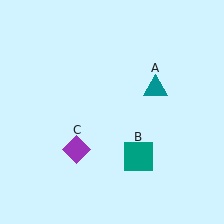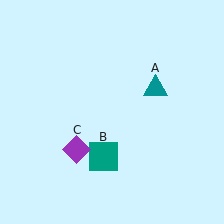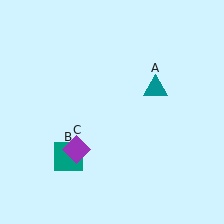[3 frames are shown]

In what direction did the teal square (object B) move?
The teal square (object B) moved left.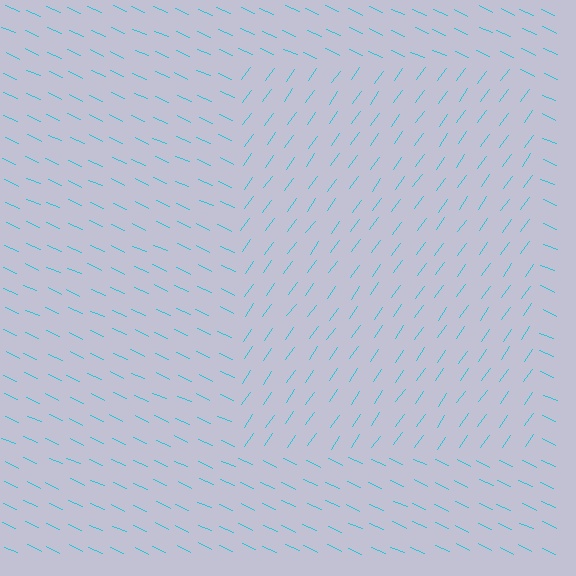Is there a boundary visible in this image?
Yes, there is a texture boundary formed by a change in line orientation.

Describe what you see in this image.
The image is filled with small cyan line segments. A rectangle region in the image has lines oriented differently from the surrounding lines, creating a visible texture boundary.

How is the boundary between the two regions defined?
The boundary is defined purely by a change in line orientation (approximately 79 degrees difference). All lines are the same color and thickness.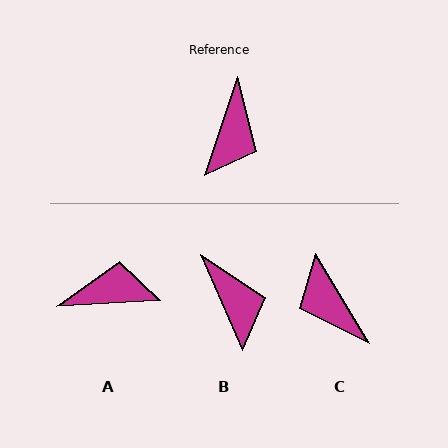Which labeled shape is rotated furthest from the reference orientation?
C, about 131 degrees away.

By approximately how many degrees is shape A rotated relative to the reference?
Approximately 112 degrees counter-clockwise.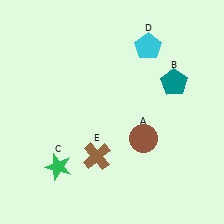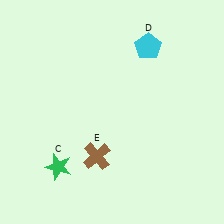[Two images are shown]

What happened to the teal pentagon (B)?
The teal pentagon (B) was removed in Image 2. It was in the top-right area of Image 1.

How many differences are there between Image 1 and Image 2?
There are 2 differences between the two images.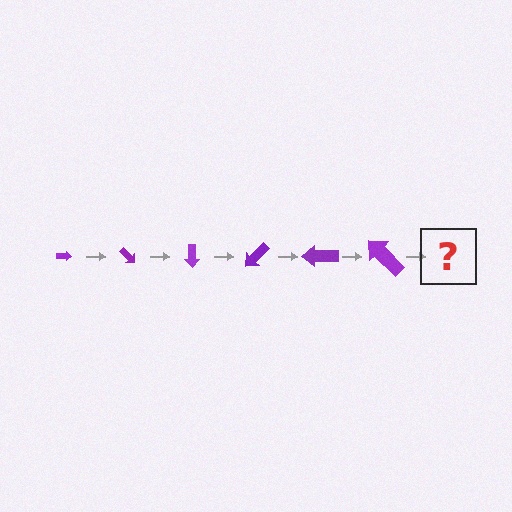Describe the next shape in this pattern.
It should be an arrow, larger than the previous one and rotated 270 degrees from the start.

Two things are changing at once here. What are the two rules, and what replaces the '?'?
The two rules are that the arrow grows larger each step and it rotates 45 degrees each step. The '?' should be an arrow, larger than the previous one and rotated 270 degrees from the start.